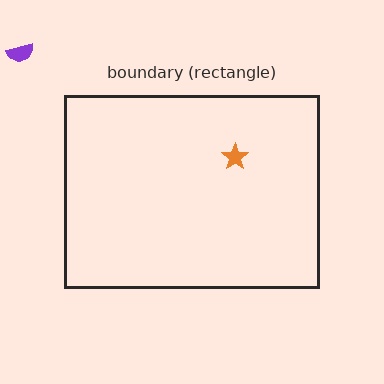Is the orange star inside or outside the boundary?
Inside.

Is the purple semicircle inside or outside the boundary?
Outside.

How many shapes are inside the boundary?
1 inside, 1 outside.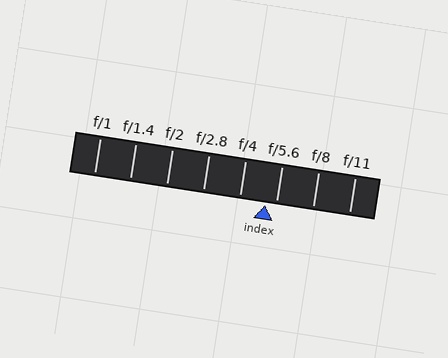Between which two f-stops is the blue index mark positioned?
The index mark is between f/4 and f/5.6.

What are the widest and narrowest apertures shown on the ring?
The widest aperture shown is f/1 and the narrowest is f/11.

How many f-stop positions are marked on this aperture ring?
There are 8 f-stop positions marked.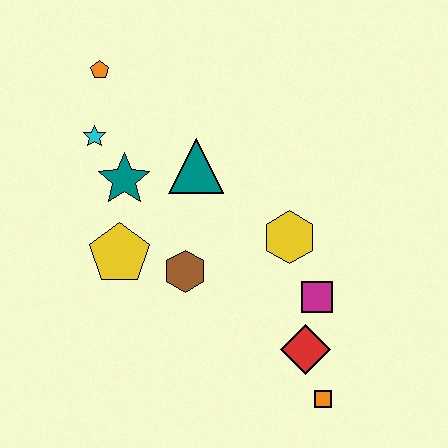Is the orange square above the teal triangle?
No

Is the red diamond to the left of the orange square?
Yes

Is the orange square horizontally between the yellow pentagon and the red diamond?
No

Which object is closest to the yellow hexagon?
The magenta square is closest to the yellow hexagon.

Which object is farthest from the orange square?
The orange pentagon is farthest from the orange square.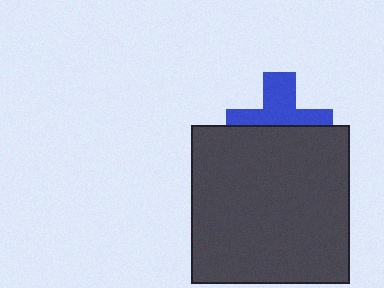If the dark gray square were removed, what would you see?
You would see the complete blue cross.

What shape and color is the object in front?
The object in front is a dark gray square.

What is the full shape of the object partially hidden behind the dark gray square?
The partially hidden object is a blue cross.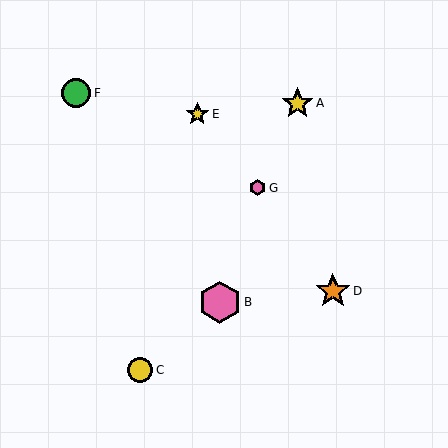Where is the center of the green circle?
The center of the green circle is at (76, 93).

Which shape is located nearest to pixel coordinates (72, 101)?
The green circle (labeled F) at (76, 93) is nearest to that location.